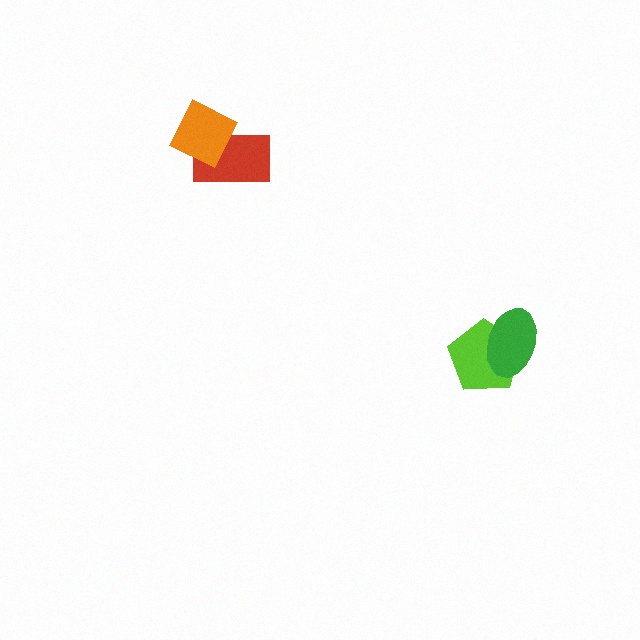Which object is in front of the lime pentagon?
The green ellipse is in front of the lime pentagon.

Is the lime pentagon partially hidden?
Yes, it is partially covered by another shape.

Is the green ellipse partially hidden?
No, no other shape covers it.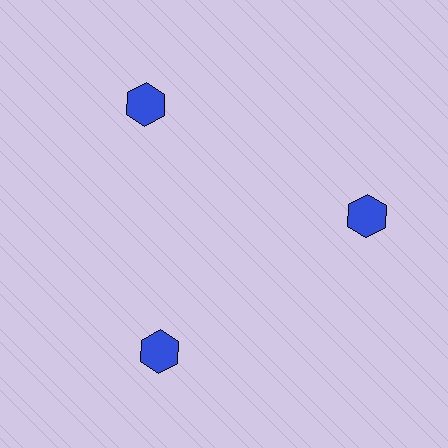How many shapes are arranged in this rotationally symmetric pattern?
There are 3 shapes, arranged in 3 groups of 1.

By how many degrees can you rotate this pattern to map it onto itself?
The pattern maps onto itself every 120 degrees of rotation.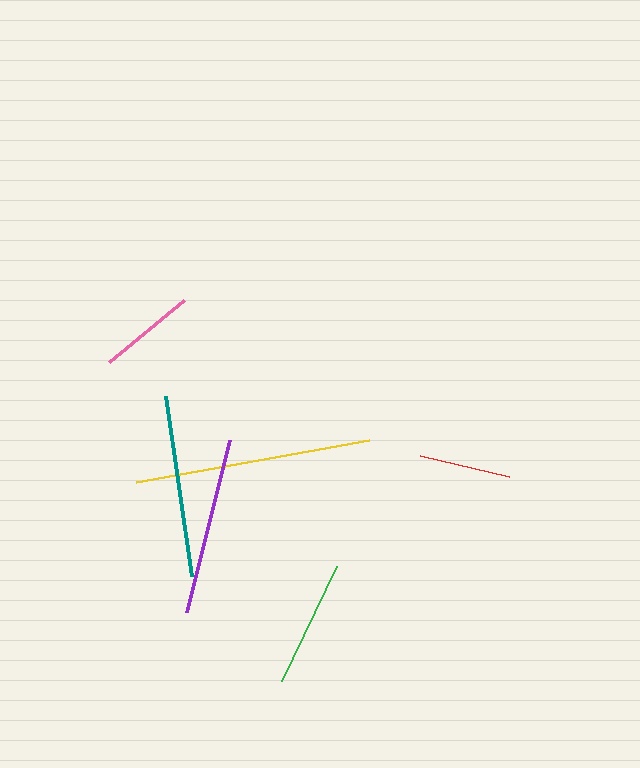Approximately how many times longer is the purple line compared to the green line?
The purple line is approximately 1.4 times the length of the green line.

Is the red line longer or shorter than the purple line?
The purple line is longer than the red line.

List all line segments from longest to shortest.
From longest to shortest: yellow, teal, purple, green, pink, red.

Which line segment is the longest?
The yellow line is the longest at approximately 237 pixels.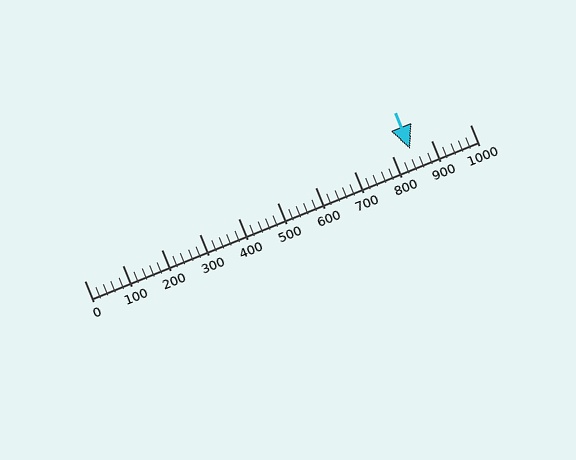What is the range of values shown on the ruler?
The ruler shows values from 0 to 1000.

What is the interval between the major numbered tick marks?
The major tick marks are spaced 100 units apart.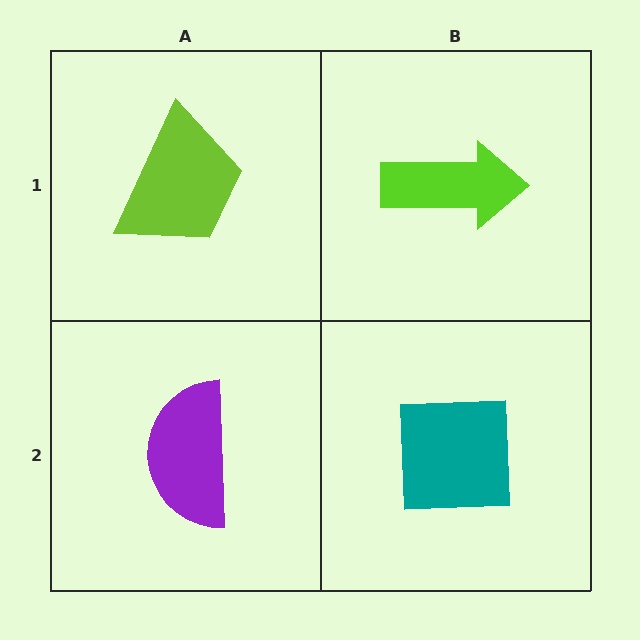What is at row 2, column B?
A teal square.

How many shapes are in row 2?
2 shapes.